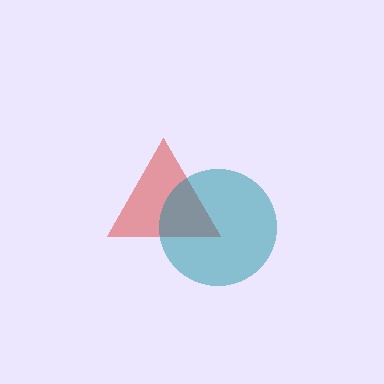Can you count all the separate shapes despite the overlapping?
Yes, there are 2 separate shapes.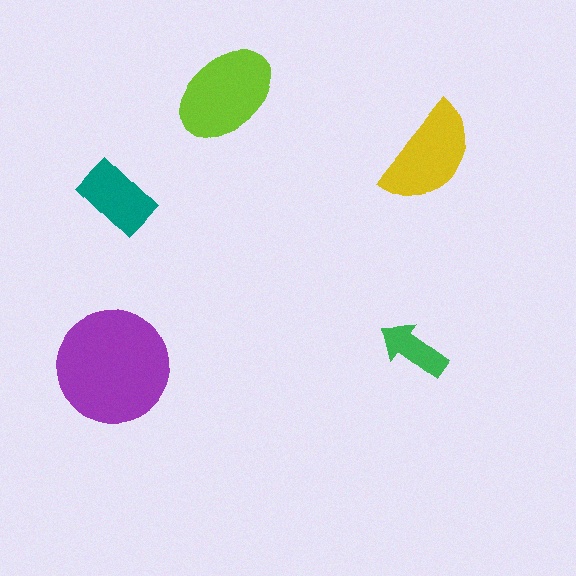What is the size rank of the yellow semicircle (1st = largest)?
3rd.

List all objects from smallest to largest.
The green arrow, the teal rectangle, the yellow semicircle, the lime ellipse, the purple circle.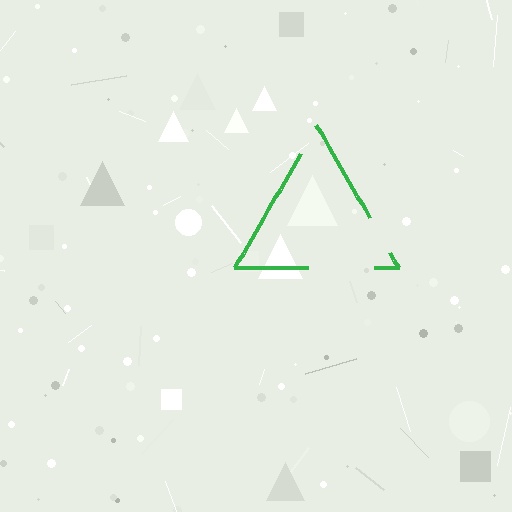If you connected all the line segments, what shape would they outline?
They would outline a triangle.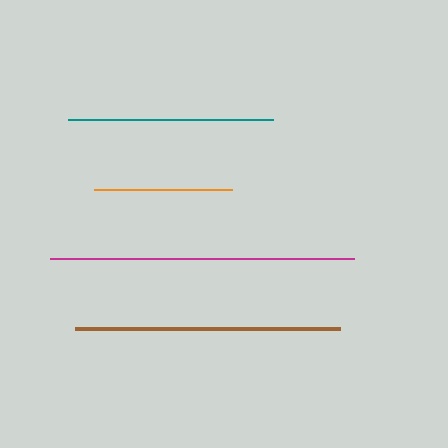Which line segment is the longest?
The magenta line is the longest at approximately 303 pixels.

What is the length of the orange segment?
The orange segment is approximately 138 pixels long.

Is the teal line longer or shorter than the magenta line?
The magenta line is longer than the teal line.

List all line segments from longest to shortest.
From longest to shortest: magenta, brown, teal, orange.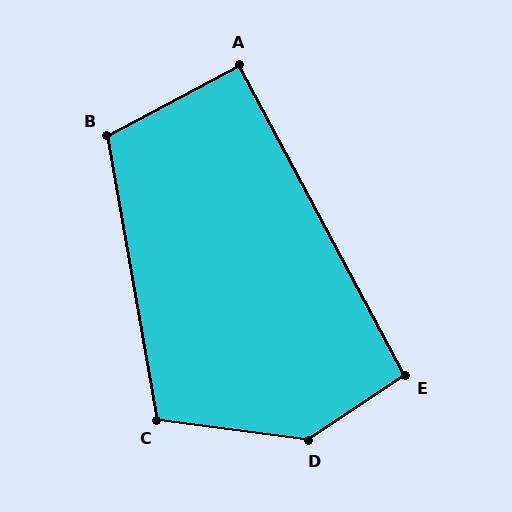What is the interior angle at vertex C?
Approximately 108 degrees (obtuse).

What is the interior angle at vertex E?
Approximately 95 degrees (obtuse).